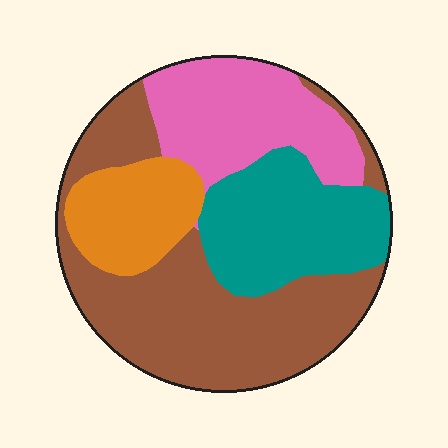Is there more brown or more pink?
Brown.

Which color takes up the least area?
Orange, at roughly 15%.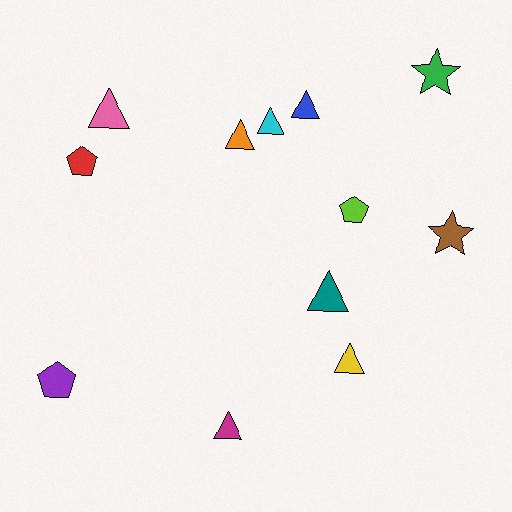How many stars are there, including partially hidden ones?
There are 2 stars.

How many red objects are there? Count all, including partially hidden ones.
There is 1 red object.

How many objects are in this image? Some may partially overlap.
There are 12 objects.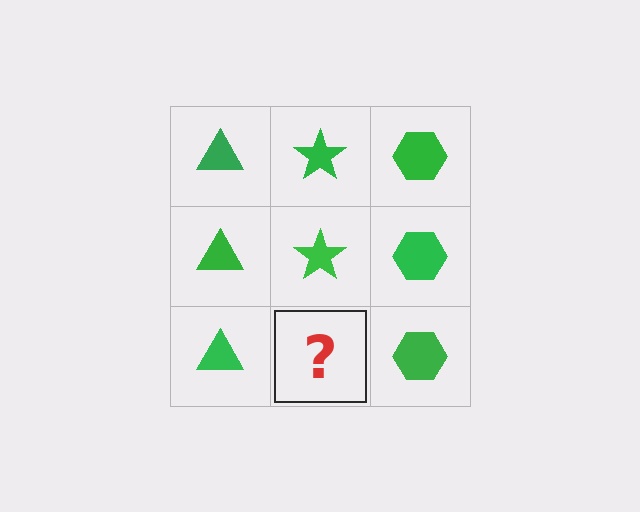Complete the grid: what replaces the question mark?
The question mark should be replaced with a green star.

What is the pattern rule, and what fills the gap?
The rule is that each column has a consistent shape. The gap should be filled with a green star.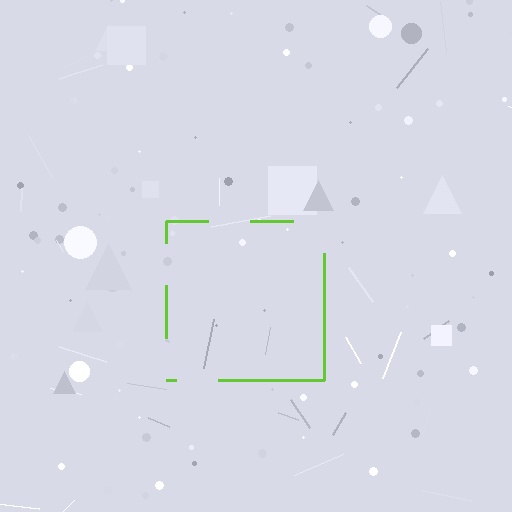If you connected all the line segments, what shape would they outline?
They would outline a square.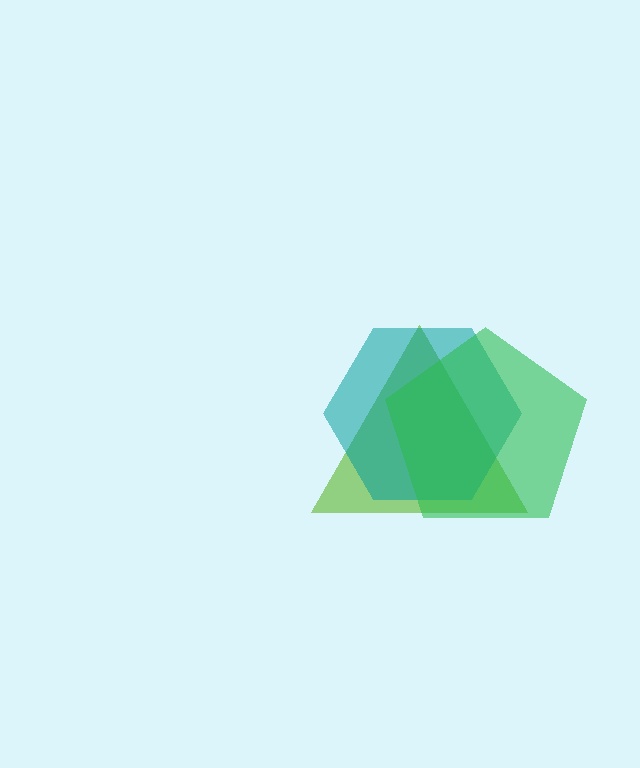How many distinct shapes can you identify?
There are 3 distinct shapes: a lime triangle, a teal hexagon, a green pentagon.